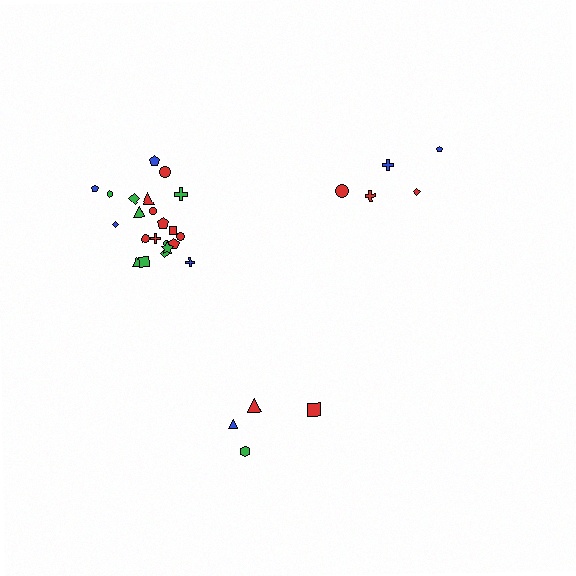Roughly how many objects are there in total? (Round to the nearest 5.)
Roughly 30 objects in total.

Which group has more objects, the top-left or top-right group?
The top-left group.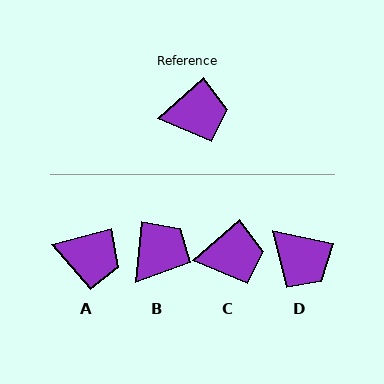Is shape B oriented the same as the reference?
No, it is off by about 43 degrees.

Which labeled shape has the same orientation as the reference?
C.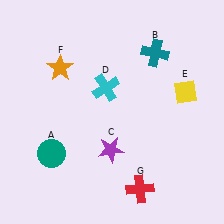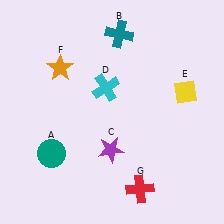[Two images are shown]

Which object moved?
The teal cross (B) moved left.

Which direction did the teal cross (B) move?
The teal cross (B) moved left.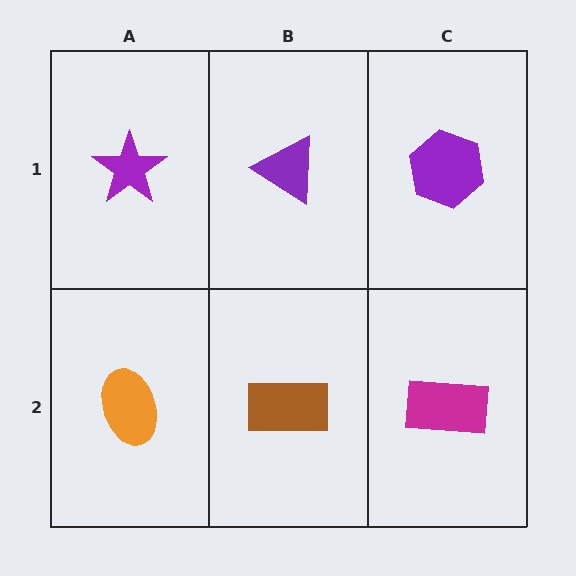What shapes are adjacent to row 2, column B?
A purple triangle (row 1, column B), an orange ellipse (row 2, column A), a magenta rectangle (row 2, column C).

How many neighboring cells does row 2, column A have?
2.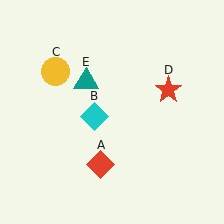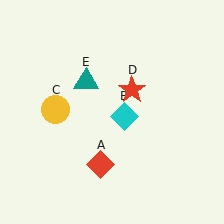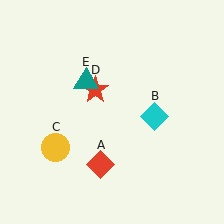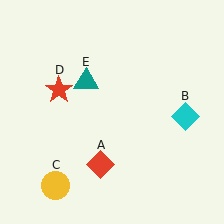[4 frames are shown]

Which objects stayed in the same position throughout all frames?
Red diamond (object A) and teal triangle (object E) remained stationary.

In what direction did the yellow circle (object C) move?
The yellow circle (object C) moved down.